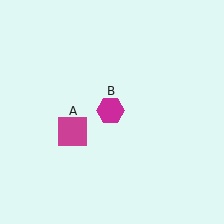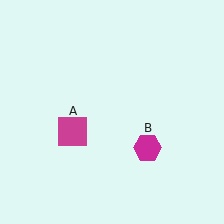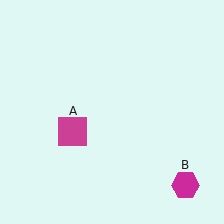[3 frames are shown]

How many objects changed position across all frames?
1 object changed position: magenta hexagon (object B).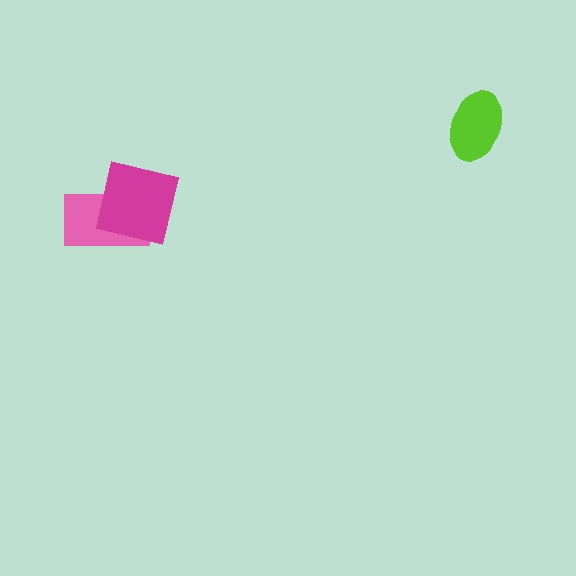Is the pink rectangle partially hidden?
Yes, it is partially covered by another shape.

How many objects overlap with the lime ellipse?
0 objects overlap with the lime ellipse.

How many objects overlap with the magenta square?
1 object overlaps with the magenta square.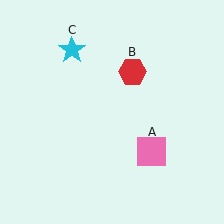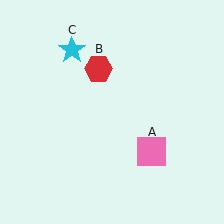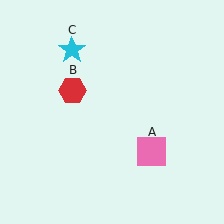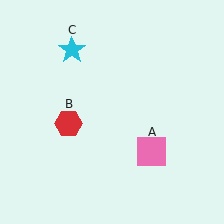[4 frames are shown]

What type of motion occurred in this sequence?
The red hexagon (object B) rotated counterclockwise around the center of the scene.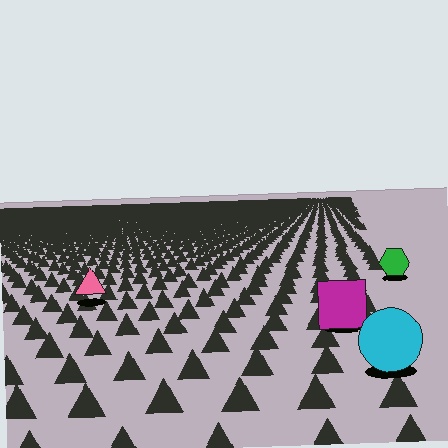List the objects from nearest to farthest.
From nearest to farthest: the cyan circle, the magenta square, the pink triangle, the green hexagon.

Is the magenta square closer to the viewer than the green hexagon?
Yes. The magenta square is closer — you can tell from the texture gradient: the ground texture is coarser near it.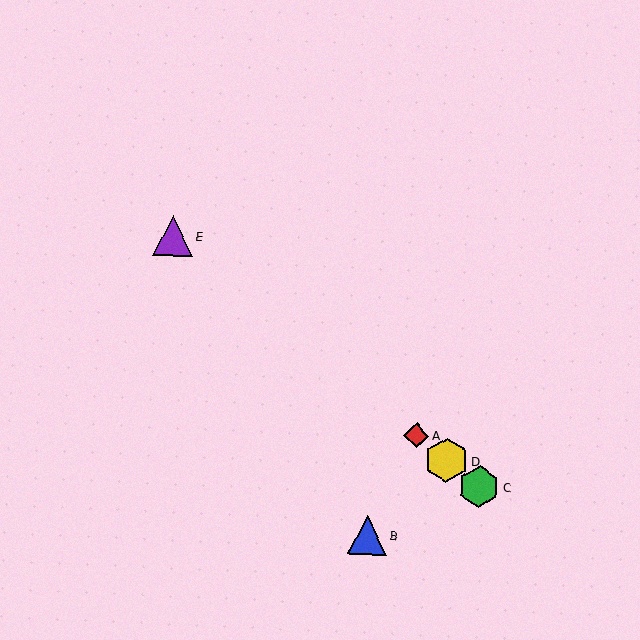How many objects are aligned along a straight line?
4 objects (A, C, D, E) are aligned along a straight line.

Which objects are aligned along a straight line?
Objects A, C, D, E are aligned along a straight line.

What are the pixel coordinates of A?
Object A is at (416, 435).